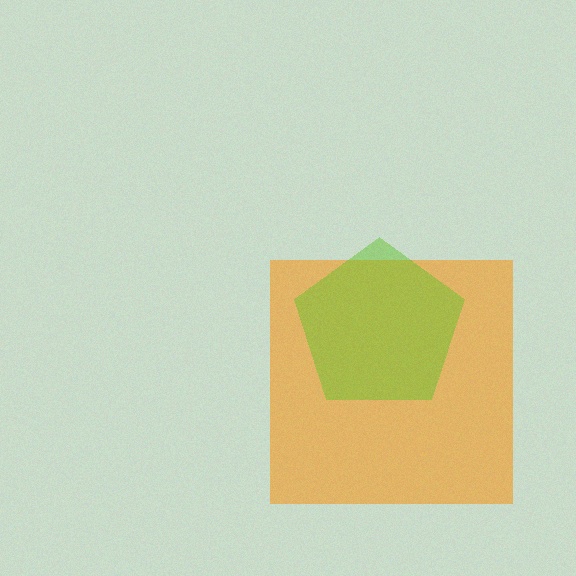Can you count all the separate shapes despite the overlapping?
Yes, there are 2 separate shapes.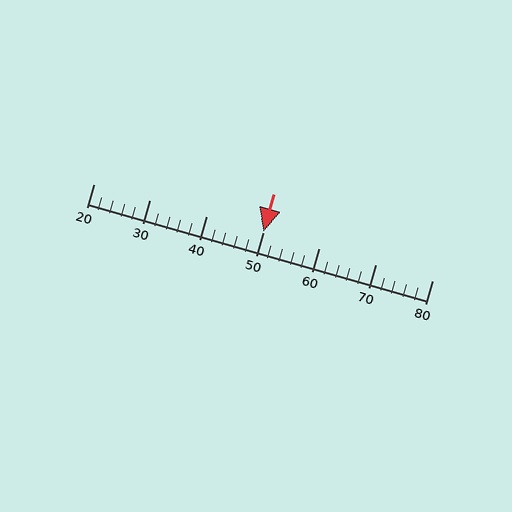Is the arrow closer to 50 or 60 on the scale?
The arrow is closer to 50.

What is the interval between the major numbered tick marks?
The major tick marks are spaced 10 units apart.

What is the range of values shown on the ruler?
The ruler shows values from 20 to 80.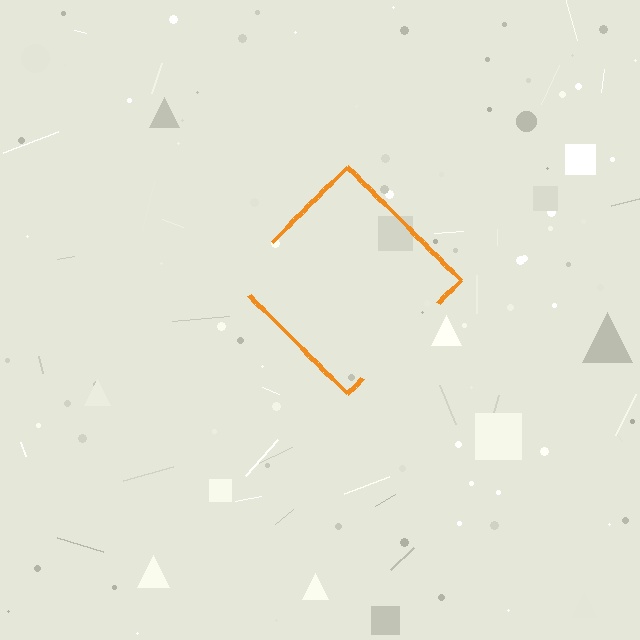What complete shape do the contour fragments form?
The contour fragments form a diamond.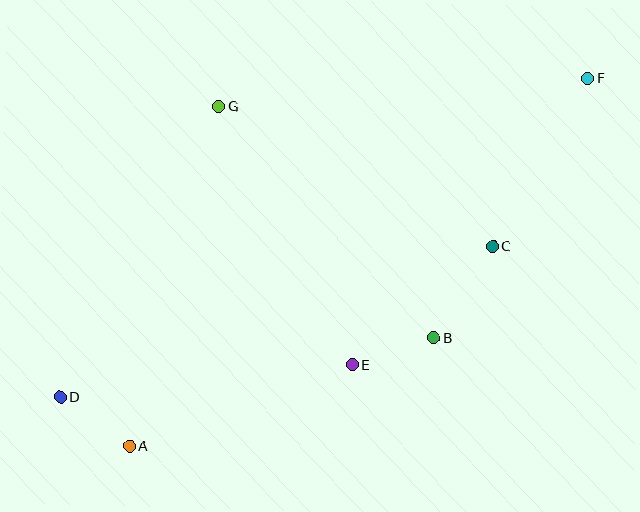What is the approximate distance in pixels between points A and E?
The distance between A and E is approximately 237 pixels.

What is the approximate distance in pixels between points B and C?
The distance between B and C is approximately 109 pixels.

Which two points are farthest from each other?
Points D and F are farthest from each other.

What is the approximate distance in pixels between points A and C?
The distance between A and C is approximately 414 pixels.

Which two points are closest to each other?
Points A and D are closest to each other.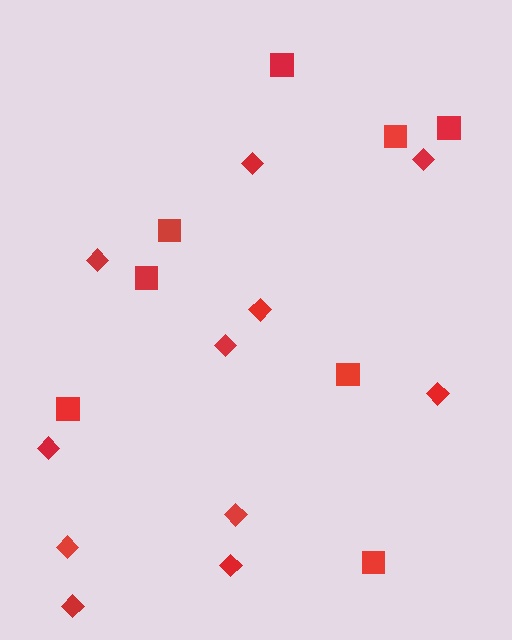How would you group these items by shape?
There are 2 groups: one group of diamonds (11) and one group of squares (8).